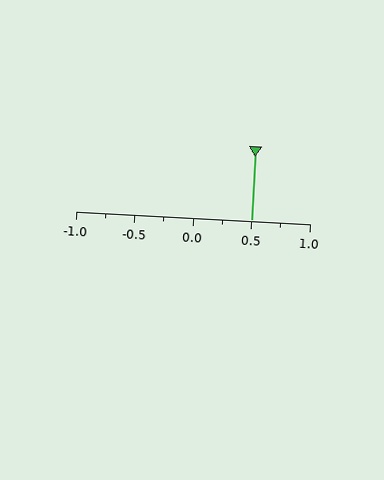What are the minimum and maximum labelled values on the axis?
The axis runs from -1.0 to 1.0.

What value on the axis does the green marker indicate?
The marker indicates approximately 0.5.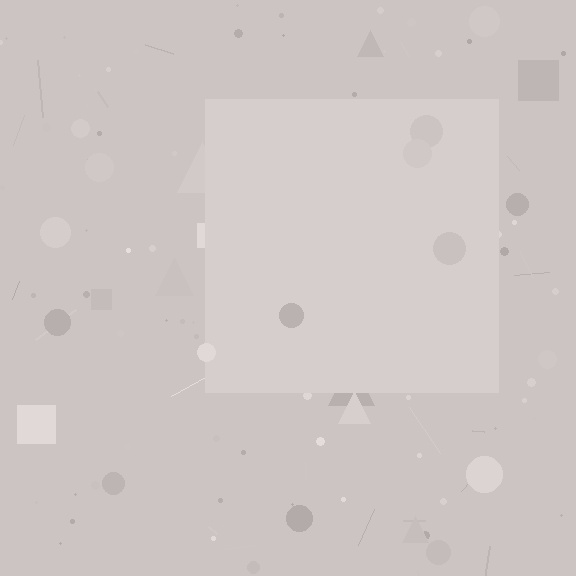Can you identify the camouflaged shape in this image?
The camouflaged shape is a square.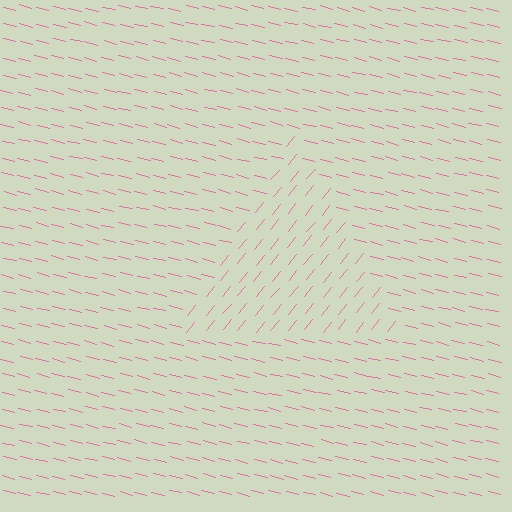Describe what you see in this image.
The image is filled with small pink line segments. A triangle region in the image has lines oriented differently from the surrounding lines, creating a visible texture boundary.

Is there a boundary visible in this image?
Yes, there is a texture boundary formed by a change in line orientation.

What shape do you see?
I see a triangle.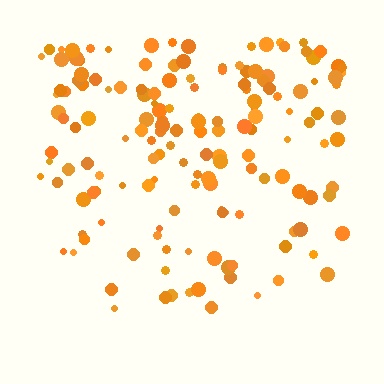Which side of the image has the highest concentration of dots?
The top.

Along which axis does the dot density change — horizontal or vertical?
Vertical.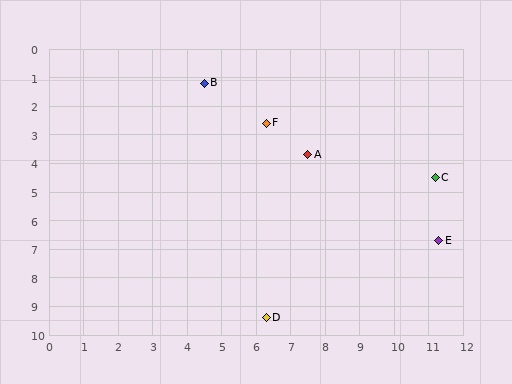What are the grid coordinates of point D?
Point D is at approximately (6.3, 9.4).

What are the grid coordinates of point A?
Point A is at approximately (7.5, 3.7).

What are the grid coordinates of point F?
Point F is at approximately (6.3, 2.6).